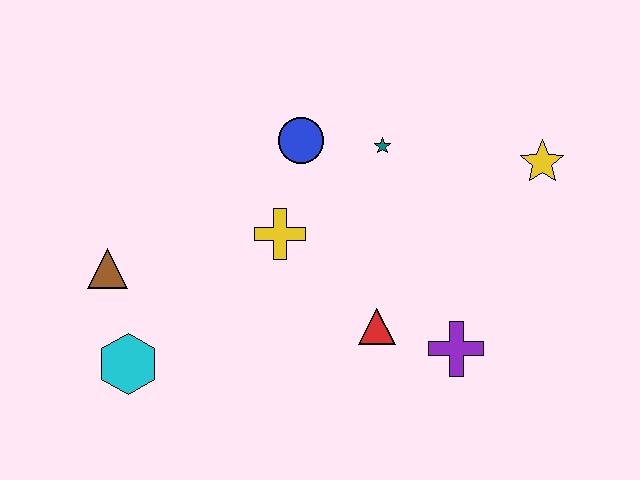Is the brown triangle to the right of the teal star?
No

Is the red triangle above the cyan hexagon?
Yes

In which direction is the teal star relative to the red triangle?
The teal star is above the red triangle.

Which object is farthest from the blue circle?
The cyan hexagon is farthest from the blue circle.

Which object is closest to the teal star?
The blue circle is closest to the teal star.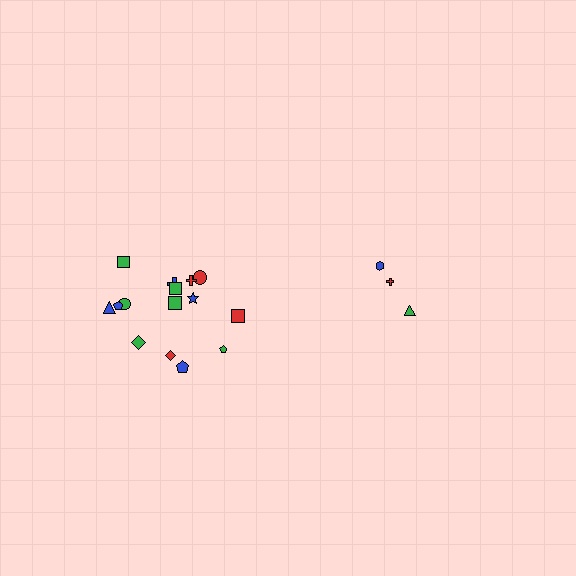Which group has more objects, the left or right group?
The left group.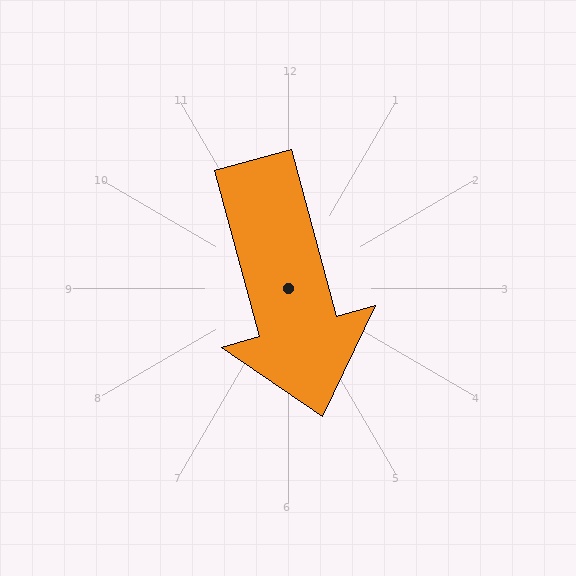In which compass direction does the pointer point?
South.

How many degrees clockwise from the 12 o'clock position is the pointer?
Approximately 165 degrees.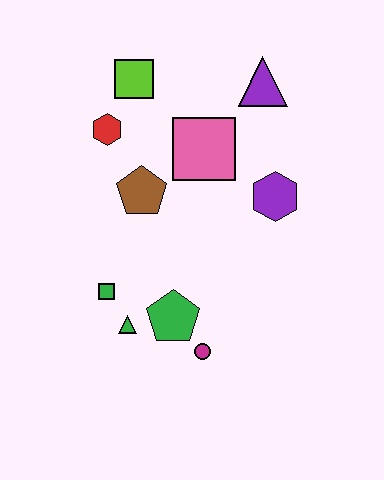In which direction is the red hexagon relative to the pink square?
The red hexagon is to the left of the pink square.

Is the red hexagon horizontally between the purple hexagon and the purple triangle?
No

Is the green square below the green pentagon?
No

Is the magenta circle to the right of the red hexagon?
Yes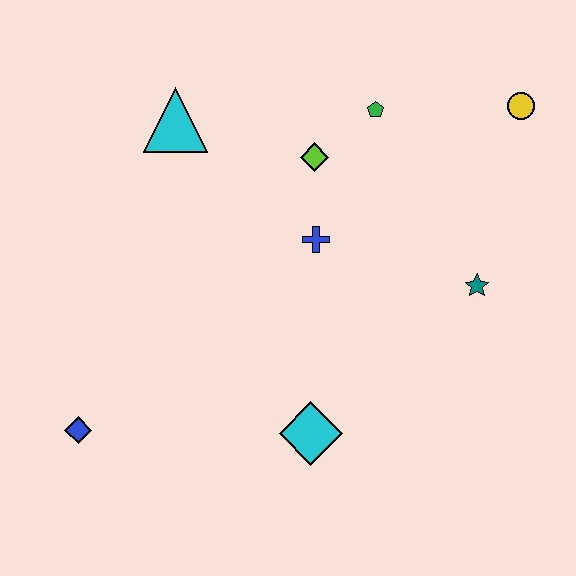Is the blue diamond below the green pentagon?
Yes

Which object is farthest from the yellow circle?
The blue diamond is farthest from the yellow circle.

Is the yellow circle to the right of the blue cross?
Yes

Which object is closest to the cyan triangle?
The lime diamond is closest to the cyan triangle.